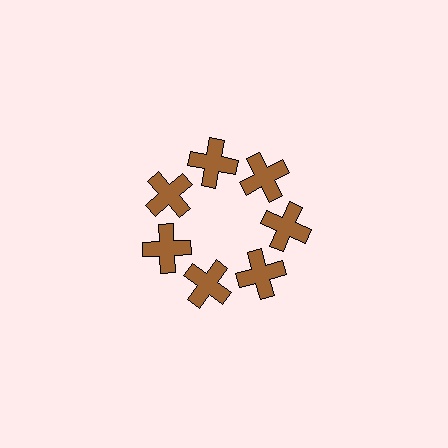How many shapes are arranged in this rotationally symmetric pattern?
There are 7 shapes, arranged in 7 groups of 1.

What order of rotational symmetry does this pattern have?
This pattern has 7-fold rotational symmetry.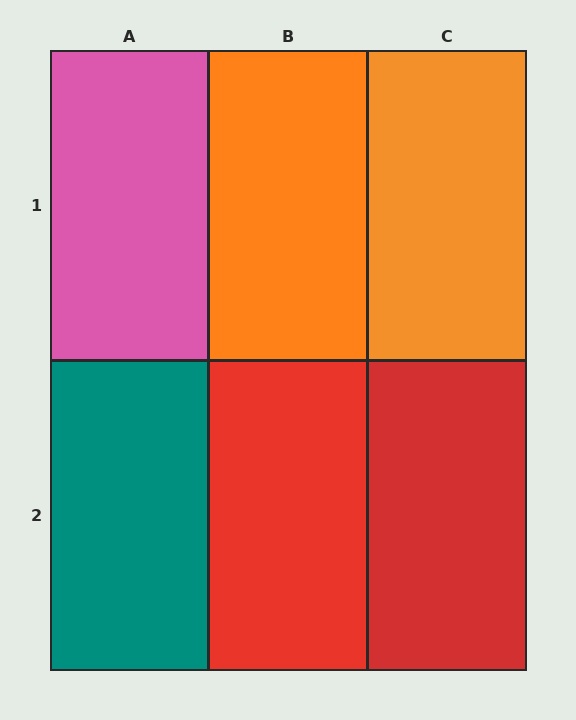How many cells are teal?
1 cell is teal.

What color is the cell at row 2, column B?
Red.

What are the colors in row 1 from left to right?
Pink, orange, orange.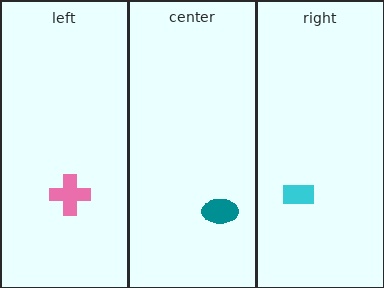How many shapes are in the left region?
1.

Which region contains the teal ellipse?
The center region.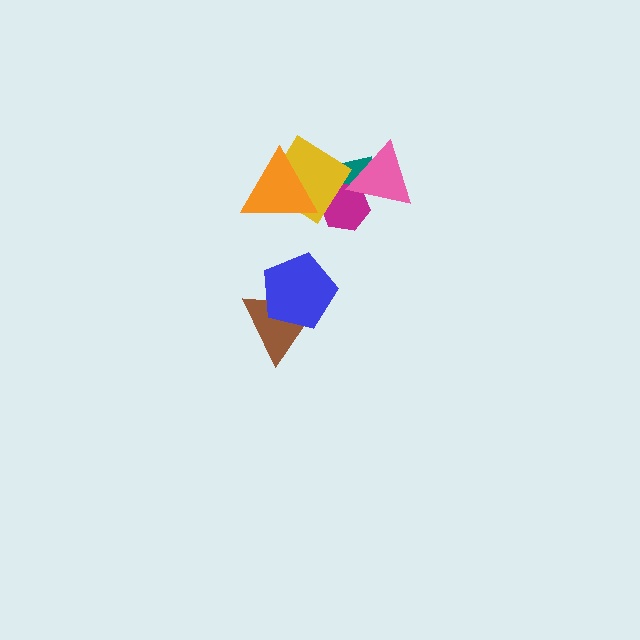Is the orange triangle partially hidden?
No, no other shape covers it.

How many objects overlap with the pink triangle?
3 objects overlap with the pink triangle.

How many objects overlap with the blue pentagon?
1 object overlaps with the blue pentagon.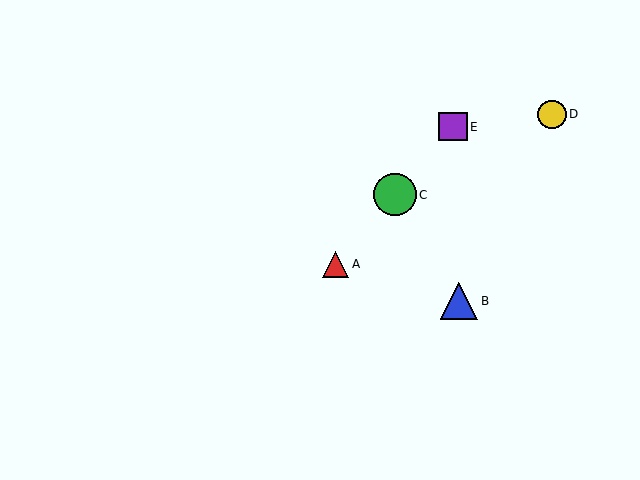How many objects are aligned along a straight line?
3 objects (A, C, E) are aligned along a straight line.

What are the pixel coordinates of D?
Object D is at (552, 114).